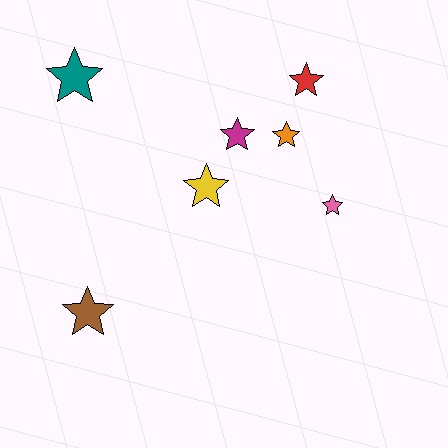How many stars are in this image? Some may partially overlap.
There are 7 stars.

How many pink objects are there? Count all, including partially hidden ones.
There is 1 pink object.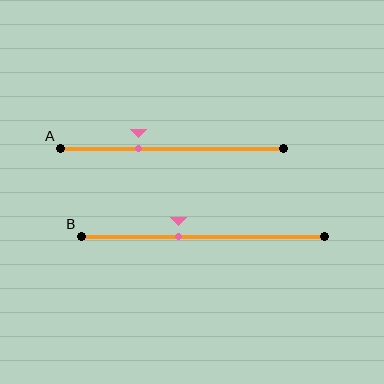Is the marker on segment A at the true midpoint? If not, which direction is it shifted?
No, the marker on segment A is shifted to the left by about 15% of the segment length.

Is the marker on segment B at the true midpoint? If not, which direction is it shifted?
No, the marker on segment B is shifted to the left by about 10% of the segment length.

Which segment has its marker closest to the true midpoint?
Segment B has its marker closest to the true midpoint.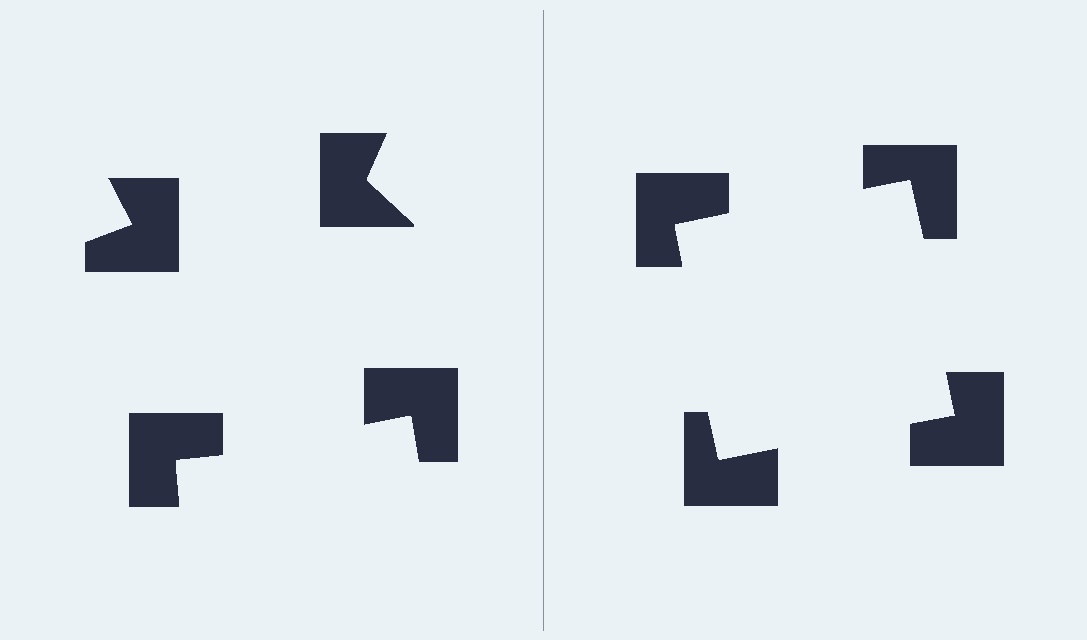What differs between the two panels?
The notched squares are positioned identically on both sides; only the wedge orientations differ. On the right they align to a square; on the left they are misaligned.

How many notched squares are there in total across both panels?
8 — 4 on each side.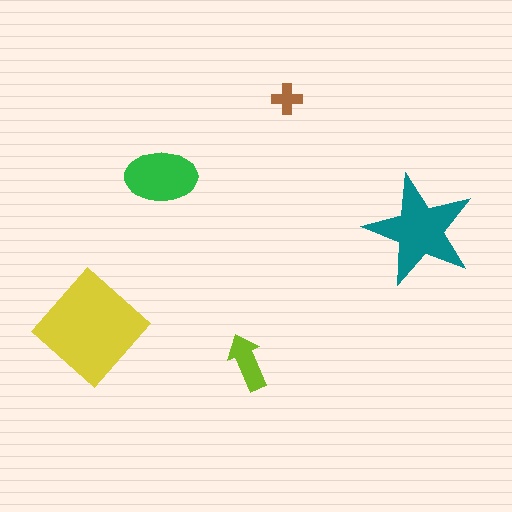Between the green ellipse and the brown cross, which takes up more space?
The green ellipse.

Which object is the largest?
The yellow diamond.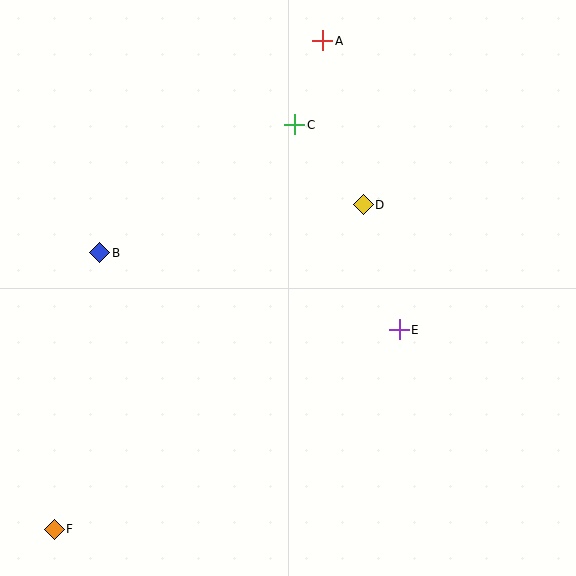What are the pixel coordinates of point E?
Point E is at (399, 330).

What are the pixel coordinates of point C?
Point C is at (294, 125).